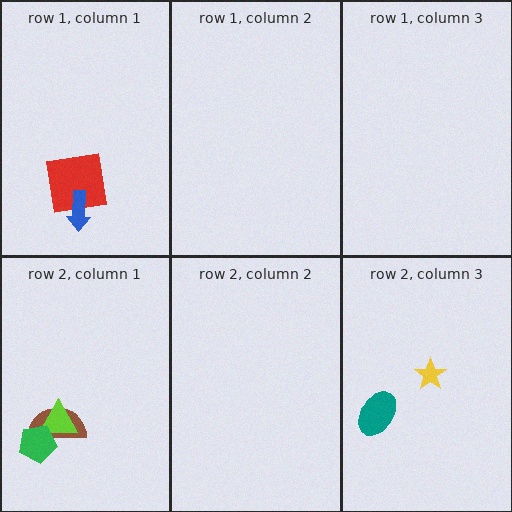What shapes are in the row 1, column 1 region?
The red square, the blue arrow.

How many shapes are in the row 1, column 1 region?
2.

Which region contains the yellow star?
The row 2, column 3 region.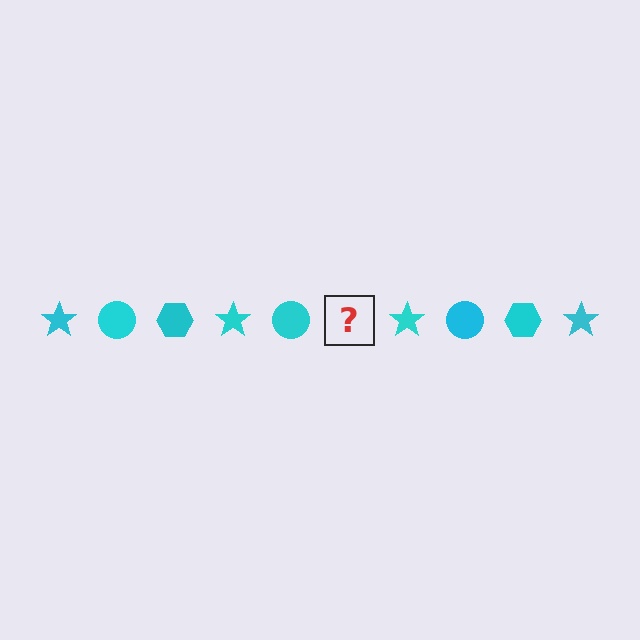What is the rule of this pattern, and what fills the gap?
The rule is that the pattern cycles through star, circle, hexagon shapes in cyan. The gap should be filled with a cyan hexagon.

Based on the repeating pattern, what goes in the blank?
The blank should be a cyan hexagon.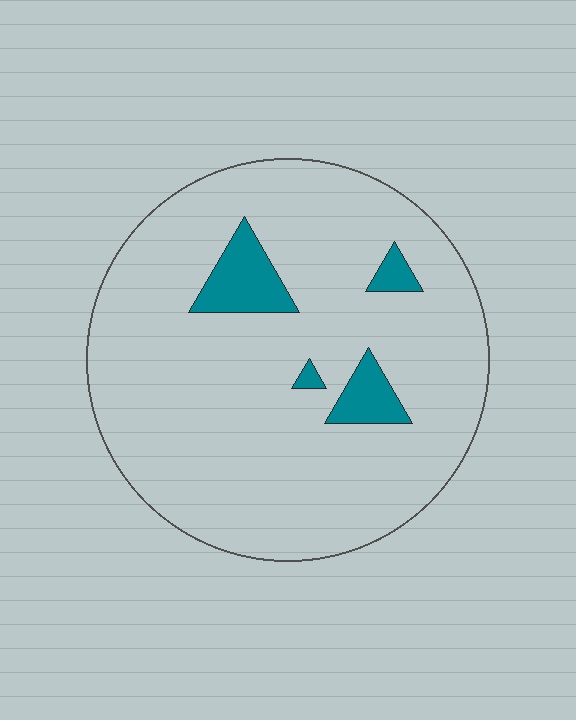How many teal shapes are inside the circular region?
4.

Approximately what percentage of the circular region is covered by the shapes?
Approximately 10%.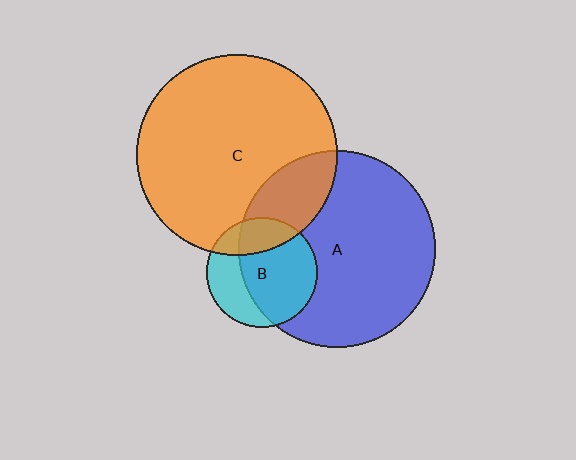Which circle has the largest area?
Circle C (orange).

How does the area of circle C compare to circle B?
Approximately 3.3 times.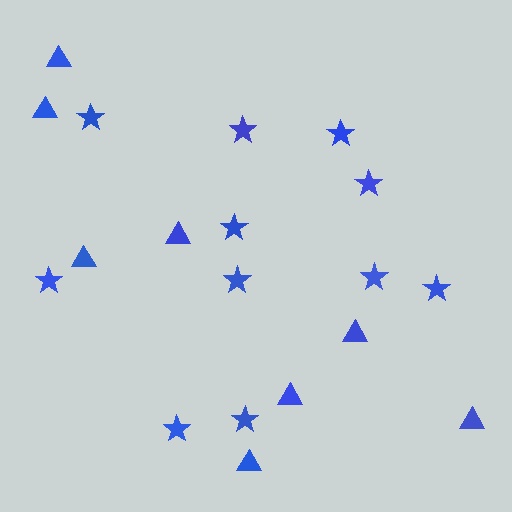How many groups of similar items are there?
There are 2 groups: one group of stars (11) and one group of triangles (8).